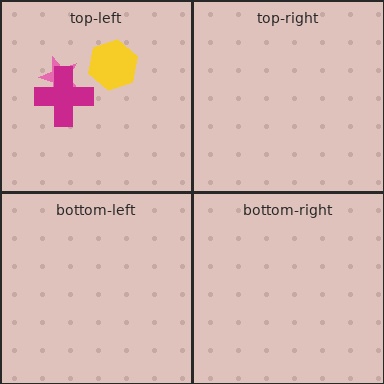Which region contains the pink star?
The top-left region.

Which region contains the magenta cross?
The top-left region.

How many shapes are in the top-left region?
3.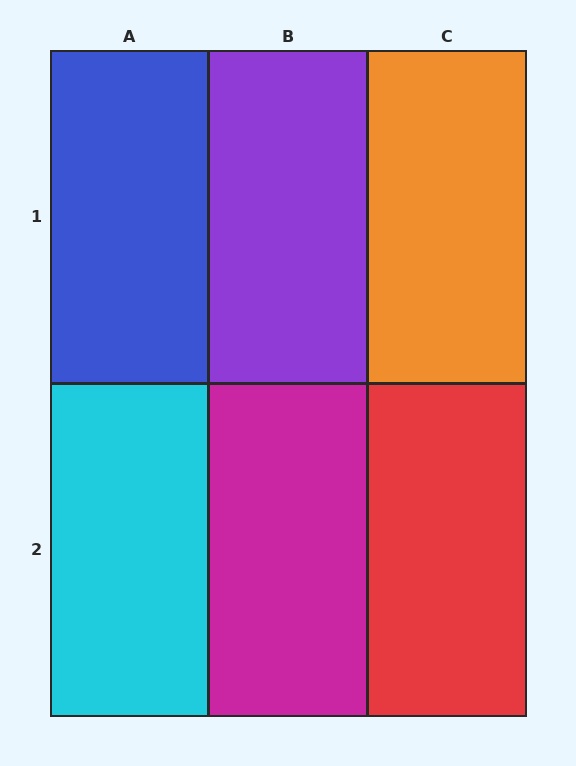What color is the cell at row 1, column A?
Blue.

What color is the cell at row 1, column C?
Orange.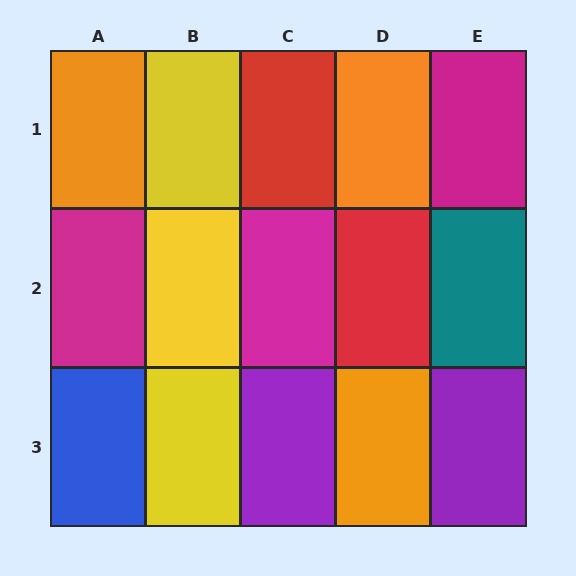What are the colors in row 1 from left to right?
Orange, yellow, red, orange, magenta.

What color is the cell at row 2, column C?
Magenta.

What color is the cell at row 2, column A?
Magenta.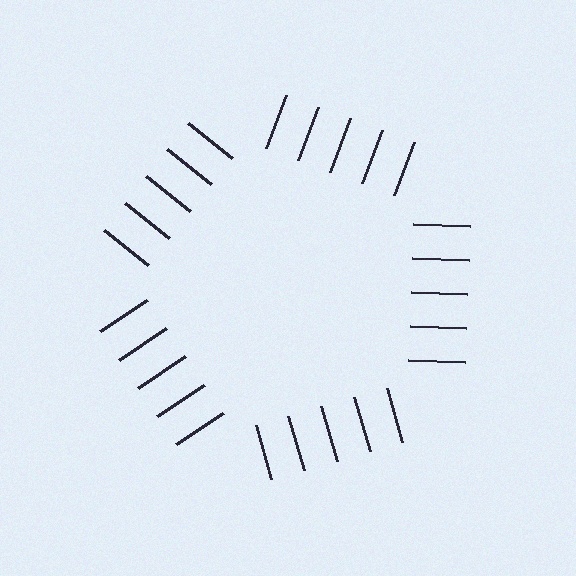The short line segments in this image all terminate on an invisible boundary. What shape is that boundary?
An illusory pentagon — the line segments terminate on its edges but no continuous stroke is drawn.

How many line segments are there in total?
25 — 5 along each of the 5 edges.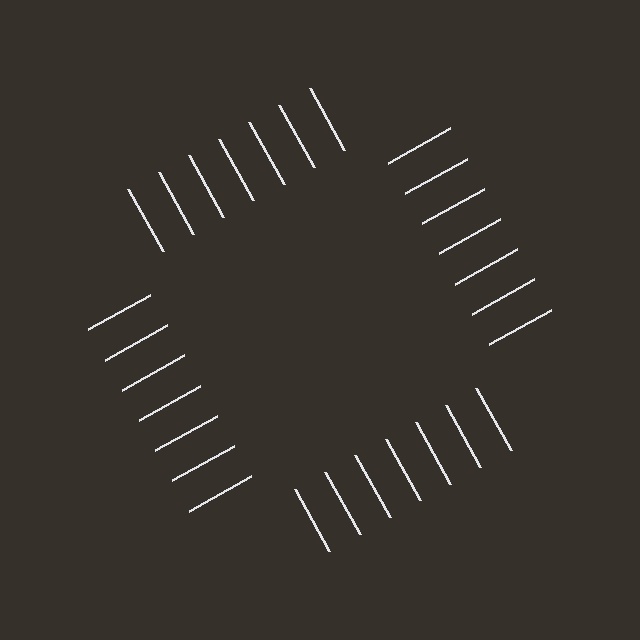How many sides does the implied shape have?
4 sides — the line-ends trace a square.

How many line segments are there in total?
28 — 7 along each of the 4 edges.